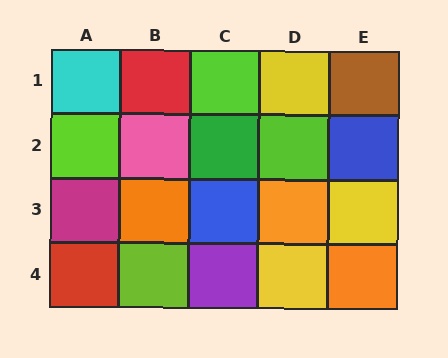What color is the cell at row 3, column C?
Blue.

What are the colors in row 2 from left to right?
Lime, pink, green, lime, blue.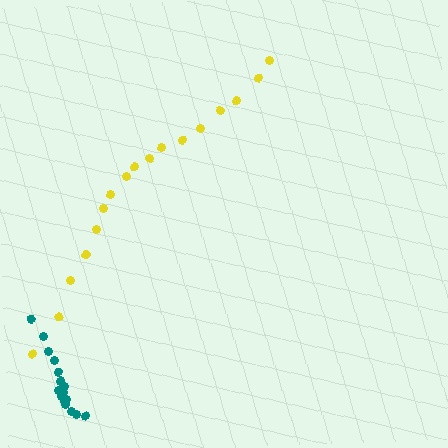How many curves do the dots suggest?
There are 2 distinct paths.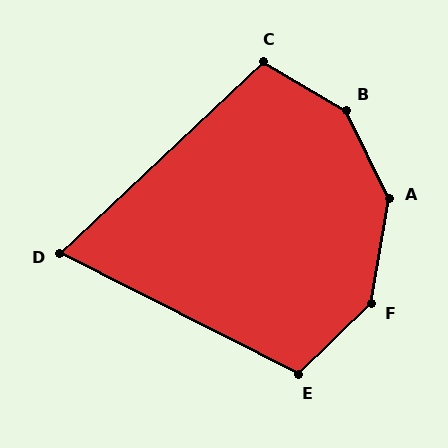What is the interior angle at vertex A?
Approximately 144 degrees (obtuse).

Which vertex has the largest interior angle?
B, at approximately 146 degrees.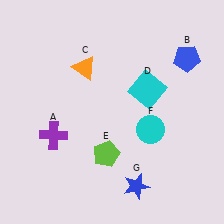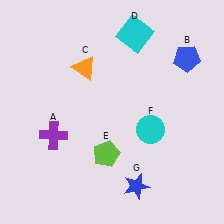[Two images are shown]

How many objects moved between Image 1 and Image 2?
1 object moved between the two images.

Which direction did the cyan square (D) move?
The cyan square (D) moved up.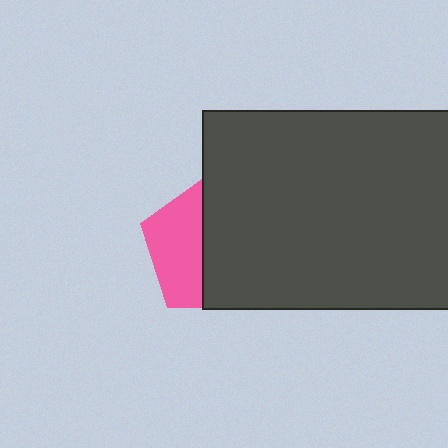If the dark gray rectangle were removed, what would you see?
You would see the complete pink pentagon.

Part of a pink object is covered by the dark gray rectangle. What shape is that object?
It is a pentagon.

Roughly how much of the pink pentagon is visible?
A small part of it is visible (roughly 40%).